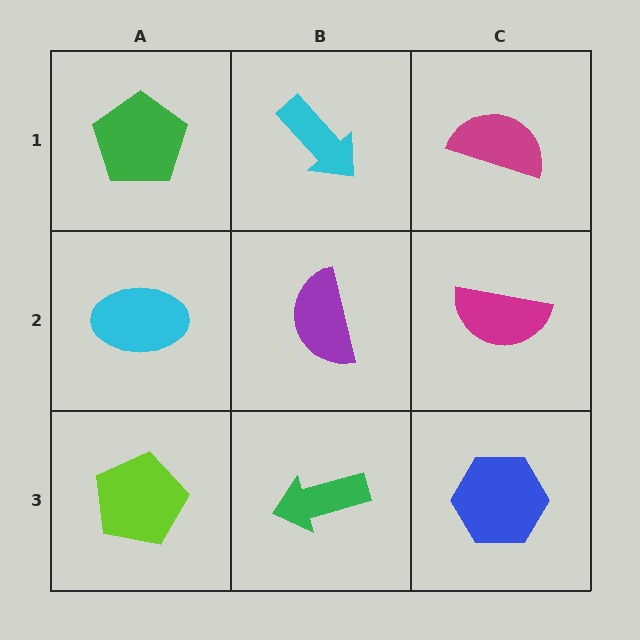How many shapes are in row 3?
3 shapes.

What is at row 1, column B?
A cyan arrow.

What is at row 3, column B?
A green arrow.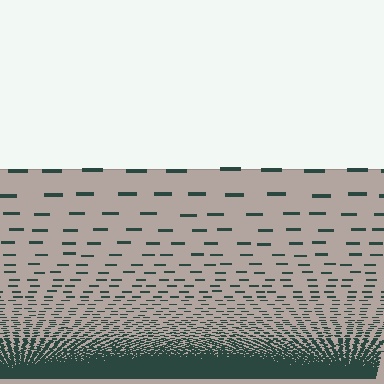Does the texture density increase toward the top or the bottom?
Density increases toward the bottom.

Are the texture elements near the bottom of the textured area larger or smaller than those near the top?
Smaller. The gradient is inverted — elements near the bottom are smaller and denser.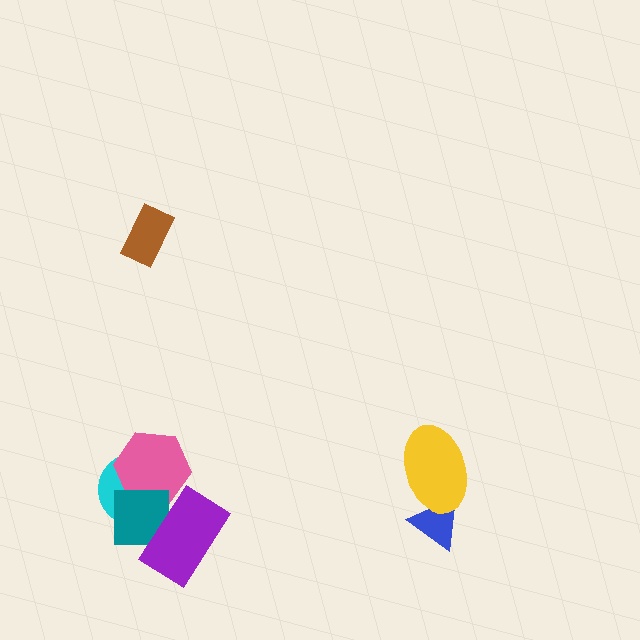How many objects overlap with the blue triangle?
1 object overlaps with the blue triangle.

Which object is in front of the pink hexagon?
The teal square is in front of the pink hexagon.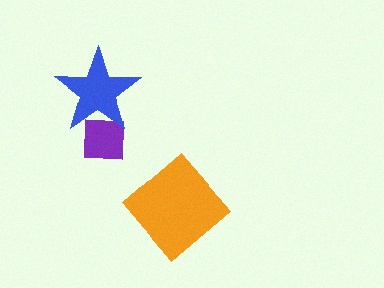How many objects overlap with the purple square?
1 object overlaps with the purple square.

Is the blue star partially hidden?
No, no other shape covers it.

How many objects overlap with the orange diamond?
0 objects overlap with the orange diamond.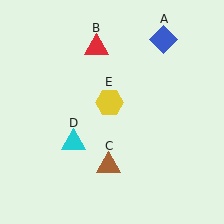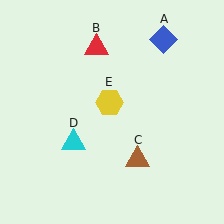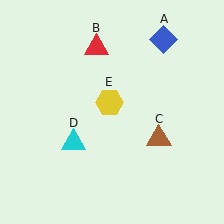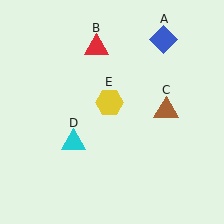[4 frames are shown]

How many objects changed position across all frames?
1 object changed position: brown triangle (object C).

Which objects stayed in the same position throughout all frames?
Blue diamond (object A) and red triangle (object B) and cyan triangle (object D) and yellow hexagon (object E) remained stationary.